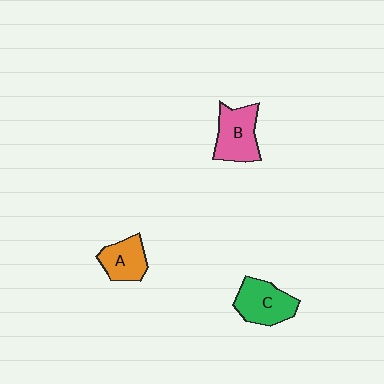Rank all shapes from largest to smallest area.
From largest to smallest: B (pink), C (green), A (orange).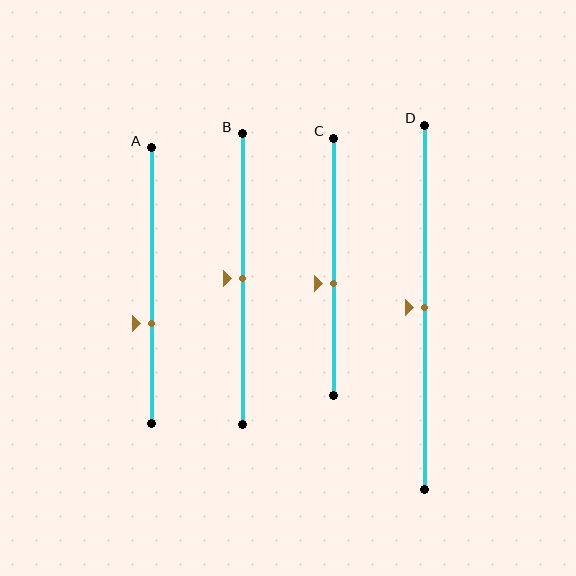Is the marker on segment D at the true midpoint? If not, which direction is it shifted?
Yes, the marker on segment D is at the true midpoint.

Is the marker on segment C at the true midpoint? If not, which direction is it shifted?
No, the marker on segment C is shifted downward by about 7% of the segment length.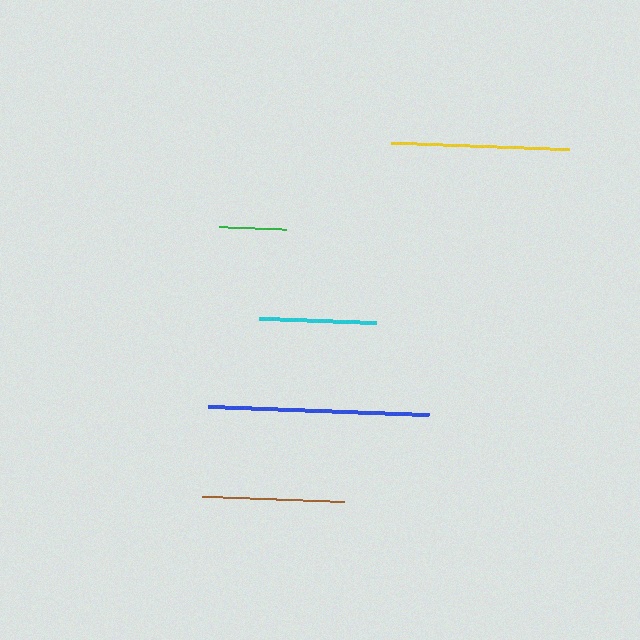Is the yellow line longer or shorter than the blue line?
The blue line is longer than the yellow line.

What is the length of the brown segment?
The brown segment is approximately 142 pixels long.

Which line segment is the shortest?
The green line is the shortest at approximately 66 pixels.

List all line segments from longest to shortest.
From longest to shortest: blue, yellow, brown, cyan, green.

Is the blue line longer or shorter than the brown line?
The blue line is longer than the brown line.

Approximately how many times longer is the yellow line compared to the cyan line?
The yellow line is approximately 1.5 times the length of the cyan line.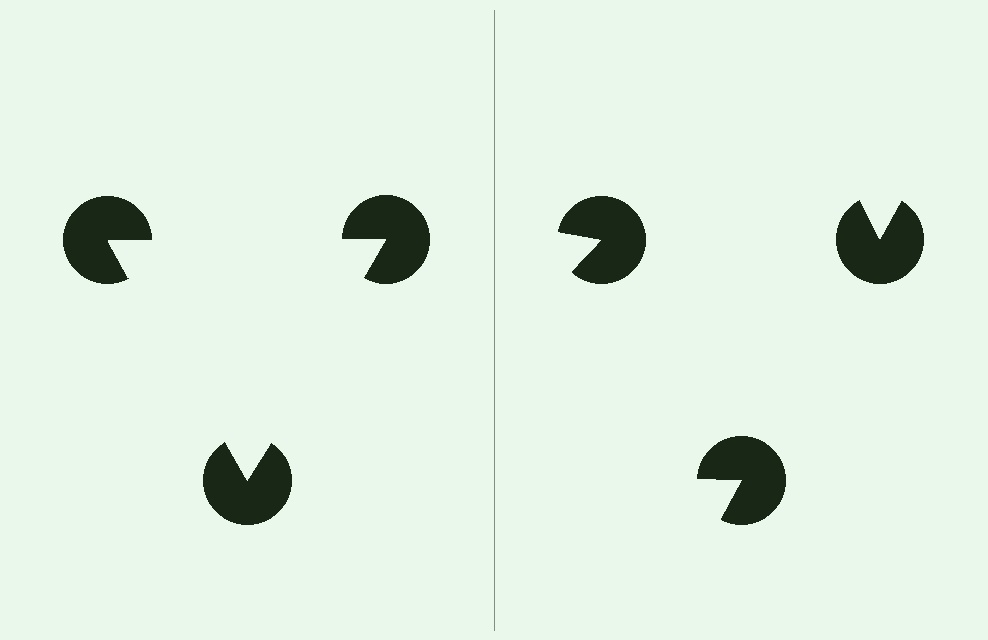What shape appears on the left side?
An illusory triangle.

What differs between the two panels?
The pac-man discs are positioned identically on both sides; only the wedge orientations differ. On the left they align to a triangle; on the right they are misaligned.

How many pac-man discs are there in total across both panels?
6 — 3 on each side.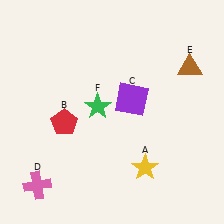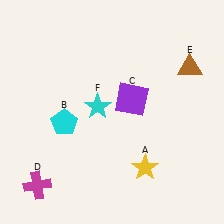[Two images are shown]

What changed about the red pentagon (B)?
In Image 1, B is red. In Image 2, it changed to cyan.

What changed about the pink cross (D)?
In Image 1, D is pink. In Image 2, it changed to magenta.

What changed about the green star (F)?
In Image 1, F is green. In Image 2, it changed to cyan.